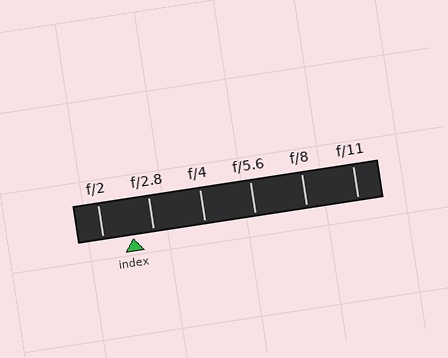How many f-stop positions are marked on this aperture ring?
There are 6 f-stop positions marked.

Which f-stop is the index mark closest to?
The index mark is closest to f/2.8.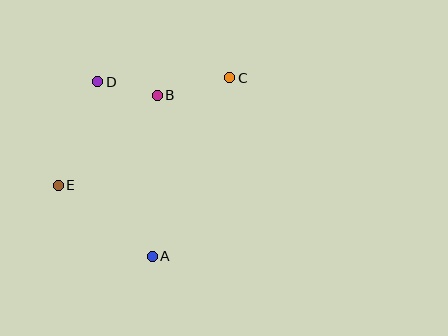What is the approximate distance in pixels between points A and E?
The distance between A and E is approximately 118 pixels.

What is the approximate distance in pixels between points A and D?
The distance between A and D is approximately 183 pixels.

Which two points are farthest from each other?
Points C and E are farthest from each other.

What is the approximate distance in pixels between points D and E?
The distance between D and E is approximately 111 pixels.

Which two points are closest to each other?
Points B and D are closest to each other.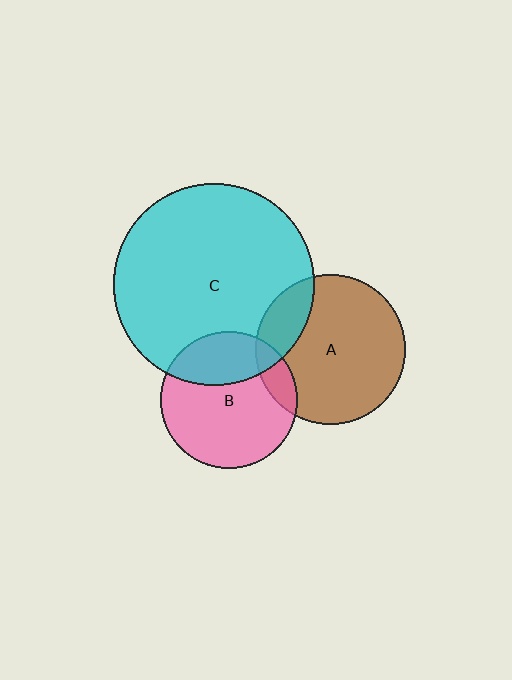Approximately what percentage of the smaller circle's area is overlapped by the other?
Approximately 10%.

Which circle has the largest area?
Circle C (cyan).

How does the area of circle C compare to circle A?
Approximately 1.8 times.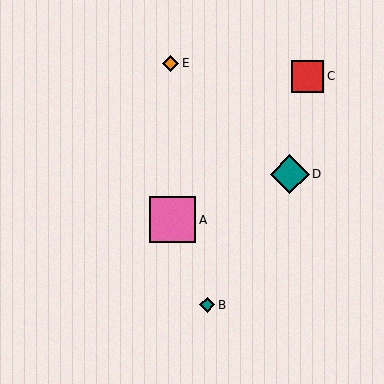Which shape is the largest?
The pink square (labeled A) is the largest.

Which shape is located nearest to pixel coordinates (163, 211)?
The pink square (labeled A) at (173, 220) is nearest to that location.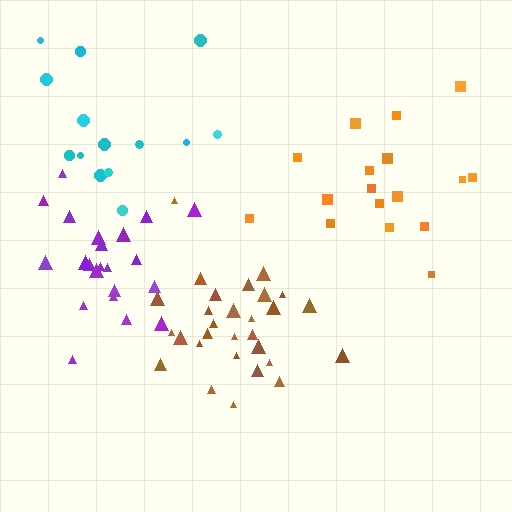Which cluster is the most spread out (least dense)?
Orange.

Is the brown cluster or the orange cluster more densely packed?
Brown.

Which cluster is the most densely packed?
Purple.